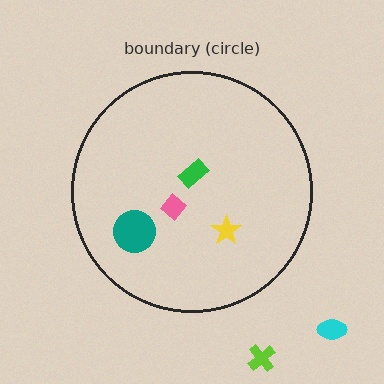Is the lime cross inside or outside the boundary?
Outside.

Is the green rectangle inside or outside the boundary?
Inside.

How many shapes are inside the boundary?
4 inside, 2 outside.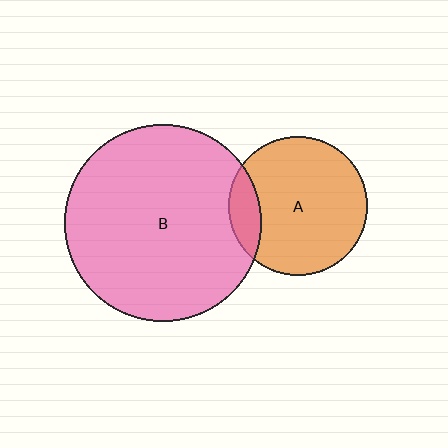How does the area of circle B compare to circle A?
Approximately 2.0 times.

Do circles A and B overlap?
Yes.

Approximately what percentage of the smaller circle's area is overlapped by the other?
Approximately 15%.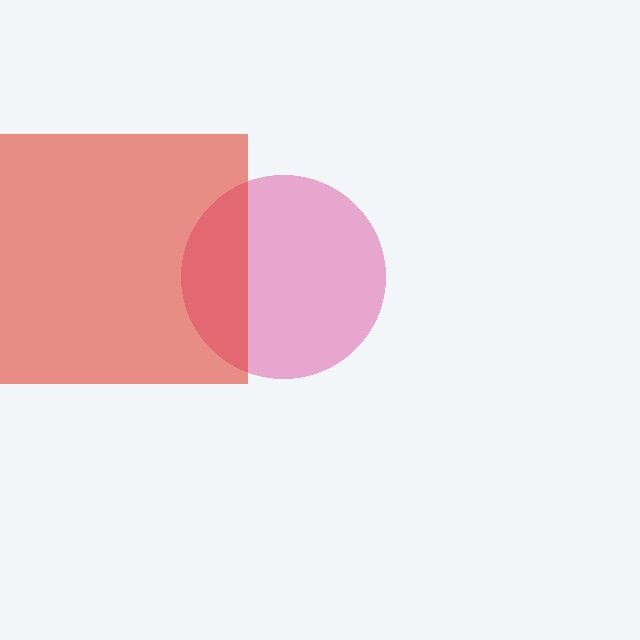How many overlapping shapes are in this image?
There are 2 overlapping shapes in the image.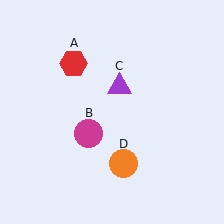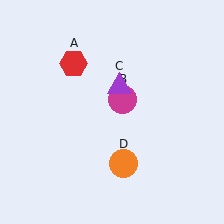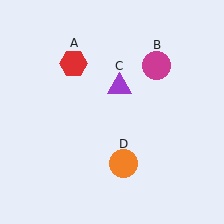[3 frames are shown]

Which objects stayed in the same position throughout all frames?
Red hexagon (object A) and purple triangle (object C) and orange circle (object D) remained stationary.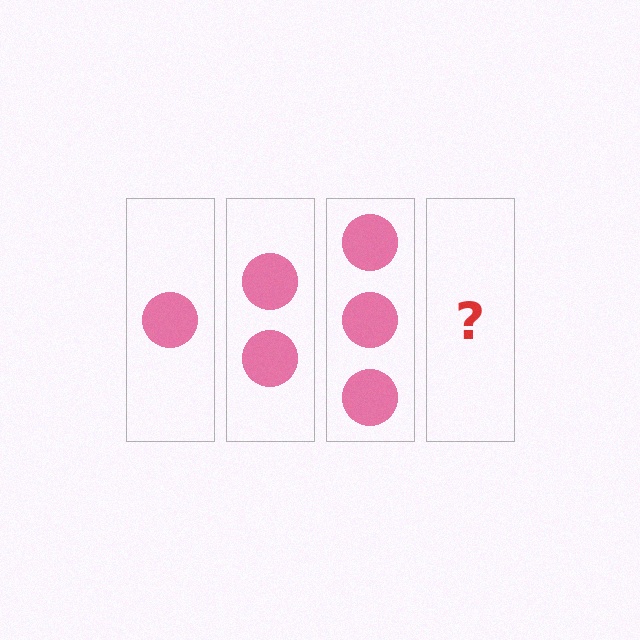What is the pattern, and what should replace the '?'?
The pattern is that each step adds one more circle. The '?' should be 4 circles.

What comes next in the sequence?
The next element should be 4 circles.